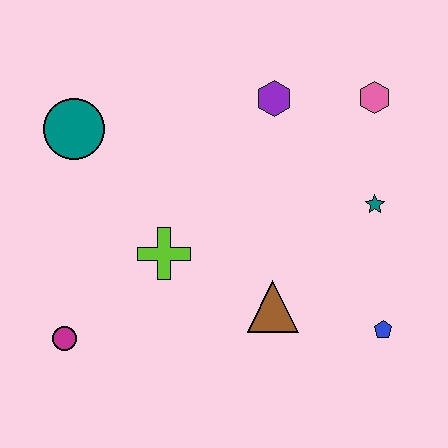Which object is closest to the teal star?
The pink hexagon is closest to the teal star.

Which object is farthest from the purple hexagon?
The magenta circle is farthest from the purple hexagon.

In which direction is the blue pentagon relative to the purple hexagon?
The blue pentagon is below the purple hexagon.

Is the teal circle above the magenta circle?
Yes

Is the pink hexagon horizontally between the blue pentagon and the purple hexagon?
Yes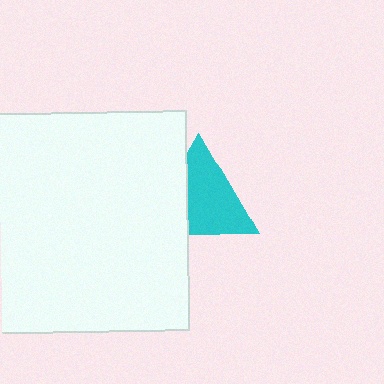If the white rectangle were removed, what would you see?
You would see the complete cyan triangle.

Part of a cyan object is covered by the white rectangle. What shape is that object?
It is a triangle.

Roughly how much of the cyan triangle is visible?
Most of it is visible (roughly 69%).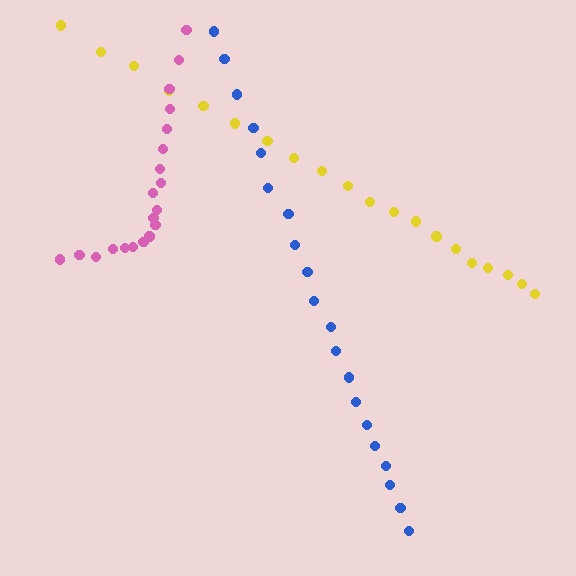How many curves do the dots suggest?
There are 3 distinct paths.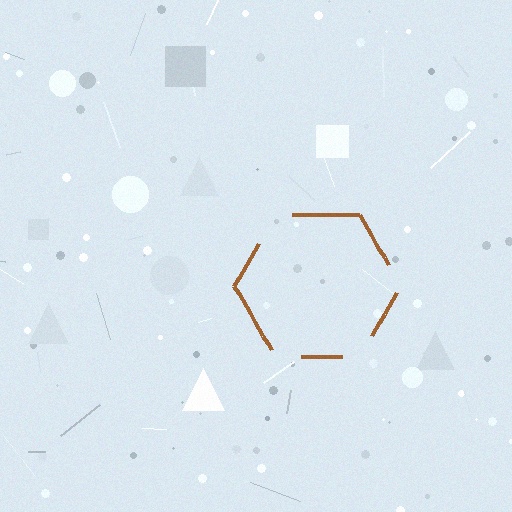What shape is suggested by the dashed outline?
The dashed outline suggests a hexagon.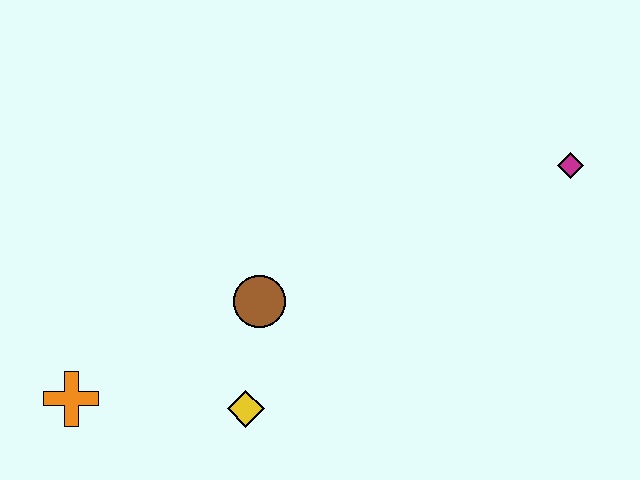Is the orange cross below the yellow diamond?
No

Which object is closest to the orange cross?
The yellow diamond is closest to the orange cross.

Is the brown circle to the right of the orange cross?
Yes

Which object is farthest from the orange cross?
The magenta diamond is farthest from the orange cross.